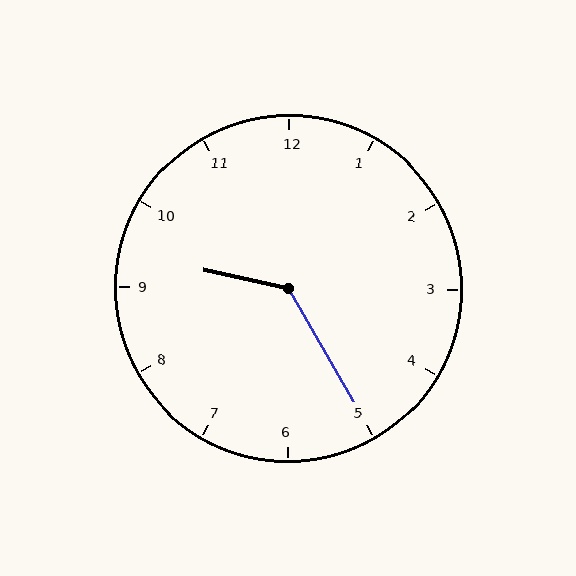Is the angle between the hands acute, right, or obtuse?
It is obtuse.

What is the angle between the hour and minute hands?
Approximately 132 degrees.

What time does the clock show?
9:25.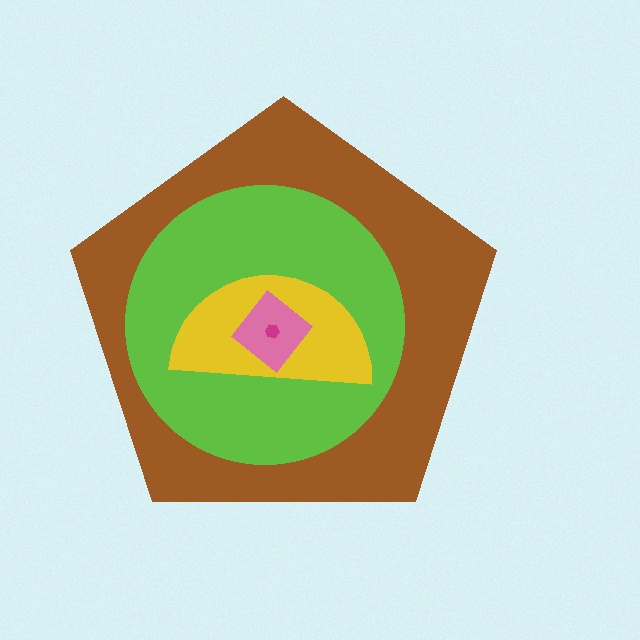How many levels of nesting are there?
5.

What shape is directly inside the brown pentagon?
The lime circle.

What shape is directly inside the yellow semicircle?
The pink diamond.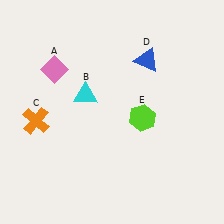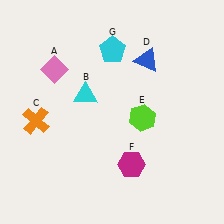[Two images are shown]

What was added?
A magenta hexagon (F), a cyan pentagon (G) were added in Image 2.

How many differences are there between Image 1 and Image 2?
There are 2 differences between the two images.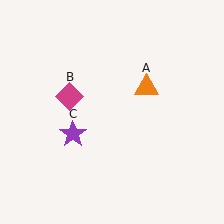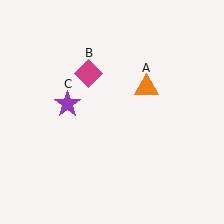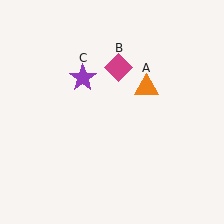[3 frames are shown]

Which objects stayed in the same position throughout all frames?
Orange triangle (object A) remained stationary.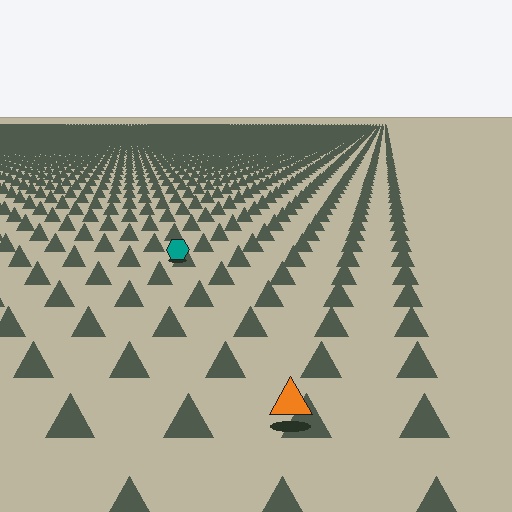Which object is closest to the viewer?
The orange triangle is closest. The texture marks near it are larger and more spread out.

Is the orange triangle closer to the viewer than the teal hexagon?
Yes. The orange triangle is closer — you can tell from the texture gradient: the ground texture is coarser near it.